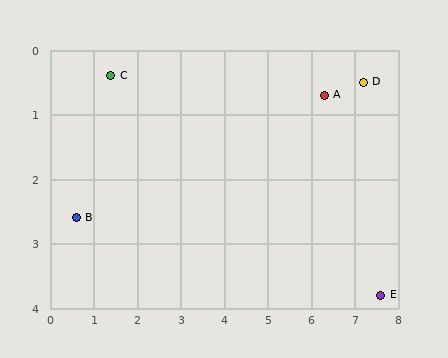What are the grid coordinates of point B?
Point B is at approximately (0.6, 2.6).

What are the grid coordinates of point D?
Point D is at approximately (7.2, 0.5).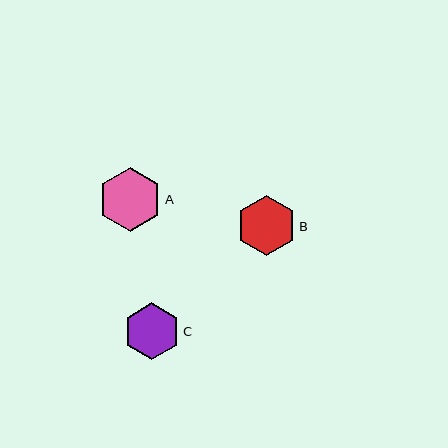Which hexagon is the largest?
Hexagon A is the largest with a size of approximately 64 pixels.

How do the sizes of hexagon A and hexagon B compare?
Hexagon A and hexagon B are approximately the same size.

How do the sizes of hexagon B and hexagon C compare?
Hexagon B and hexagon C are approximately the same size.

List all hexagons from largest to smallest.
From largest to smallest: A, B, C.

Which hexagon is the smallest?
Hexagon C is the smallest with a size of approximately 57 pixels.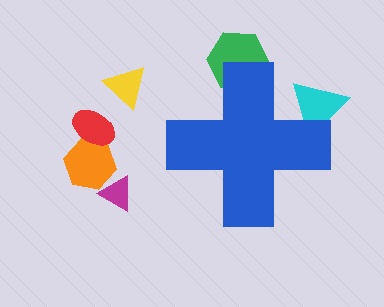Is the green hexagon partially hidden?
Yes, the green hexagon is partially hidden behind the blue cross.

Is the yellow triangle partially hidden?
No, the yellow triangle is fully visible.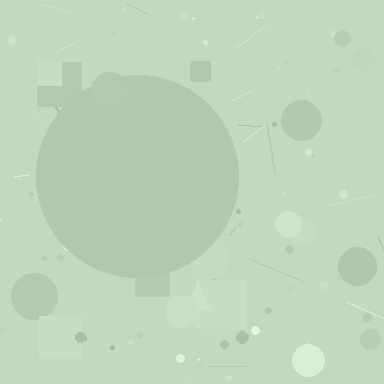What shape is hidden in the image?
A circle is hidden in the image.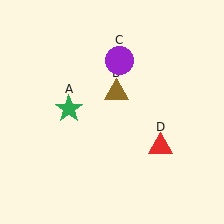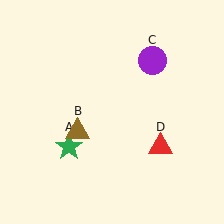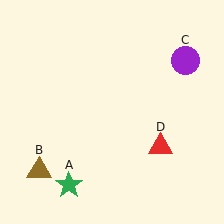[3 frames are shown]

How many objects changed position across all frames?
3 objects changed position: green star (object A), brown triangle (object B), purple circle (object C).